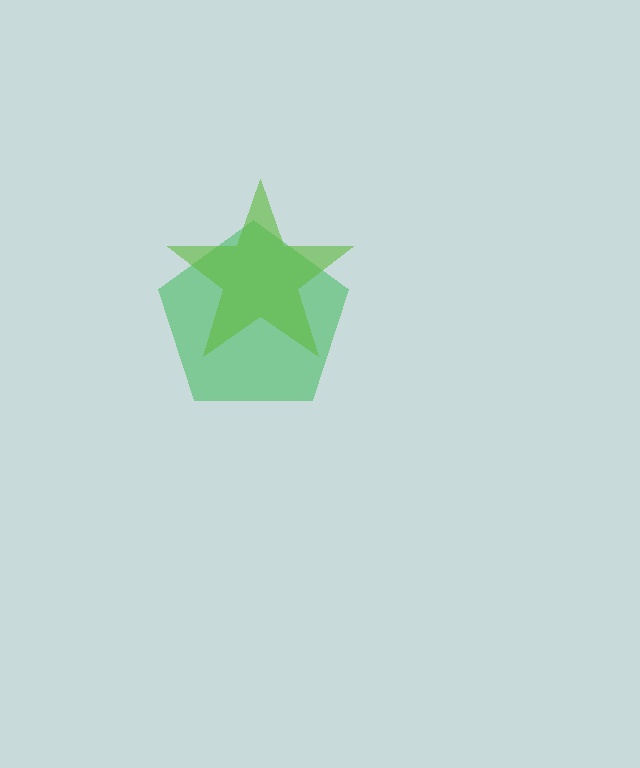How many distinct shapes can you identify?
There are 2 distinct shapes: a green pentagon, a lime star.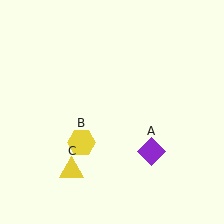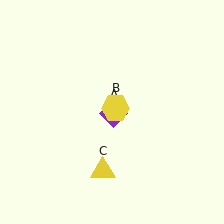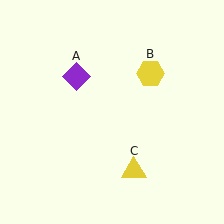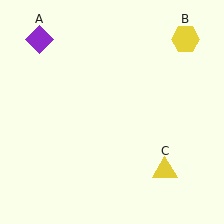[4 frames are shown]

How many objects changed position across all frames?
3 objects changed position: purple diamond (object A), yellow hexagon (object B), yellow triangle (object C).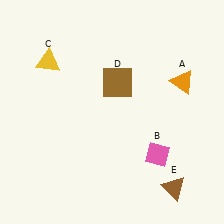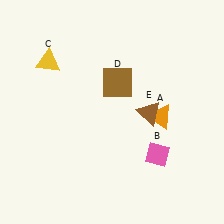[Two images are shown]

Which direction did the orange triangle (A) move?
The orange triangle (A) moved down.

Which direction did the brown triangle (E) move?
The brown triangle (E) moved up.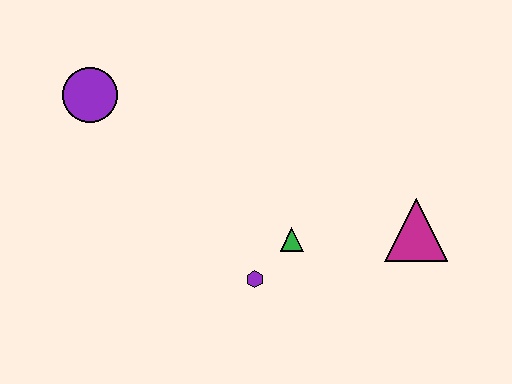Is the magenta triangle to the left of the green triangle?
No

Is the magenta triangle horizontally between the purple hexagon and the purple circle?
No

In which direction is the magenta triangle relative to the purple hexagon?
The magenta triangle is to the right of the purple hexagon.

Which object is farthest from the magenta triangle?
The purple circle is farthest from the magenta triangle.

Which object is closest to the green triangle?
The purple hexagon is closest to the green triangle.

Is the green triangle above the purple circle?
No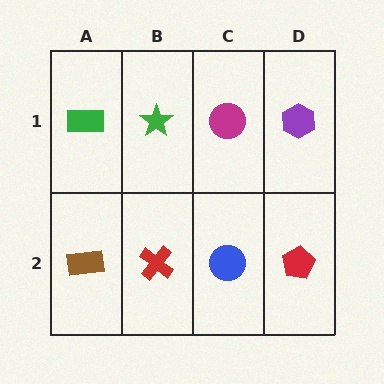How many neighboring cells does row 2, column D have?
2.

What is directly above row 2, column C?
A magenta circle.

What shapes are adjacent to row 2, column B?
A green star (row 1, column B), a brown rectangle (row 2, column A), a blue circle (row 2, column C).